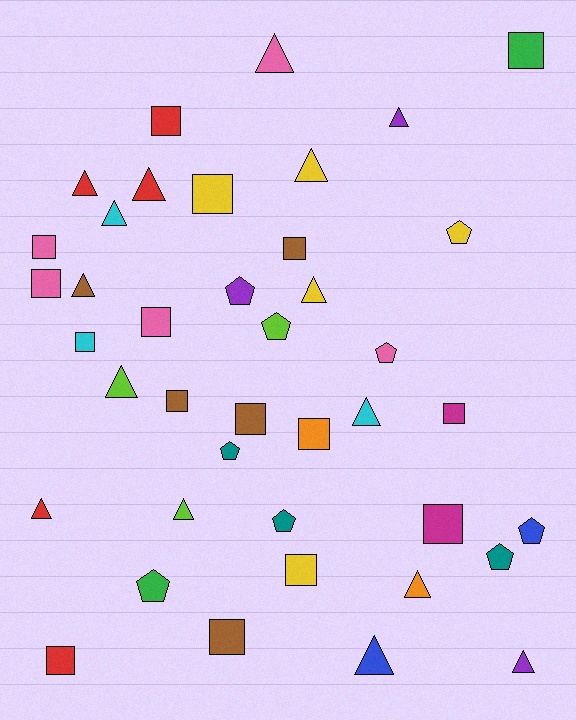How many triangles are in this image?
There are 15 triangles.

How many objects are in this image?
There are 40 objects.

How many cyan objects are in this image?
There are 3 cyan objects.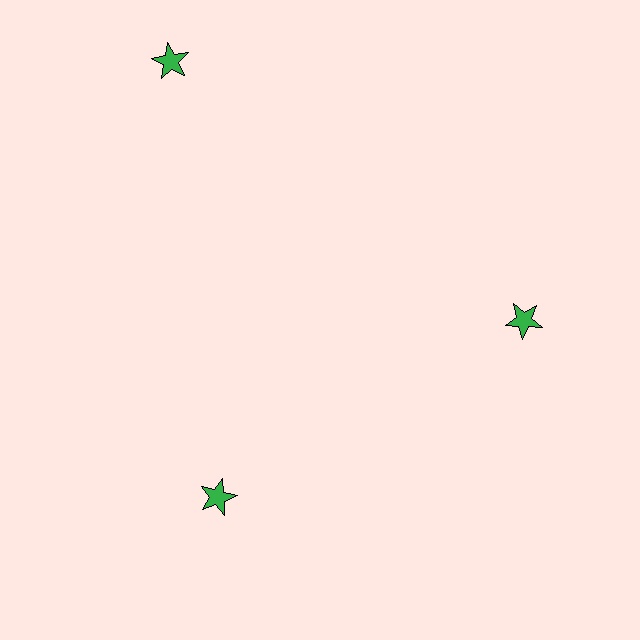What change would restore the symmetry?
The symmetry would be restored by moving it inward, back onto the ring so that all 3 stars sit at equal angles and equal distance from the center.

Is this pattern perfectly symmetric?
No. The 3 green stars are arranged in a ring, but one element near the 11 o'clock position is pushed outward from the center, breaking the 3-fold rotational symmetry.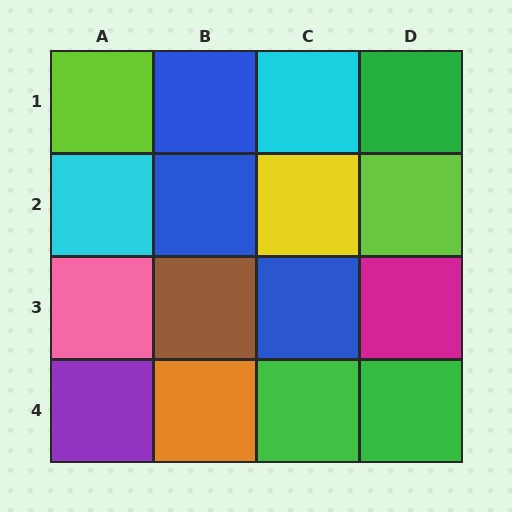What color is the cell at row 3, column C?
Blue.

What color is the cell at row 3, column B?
Brown.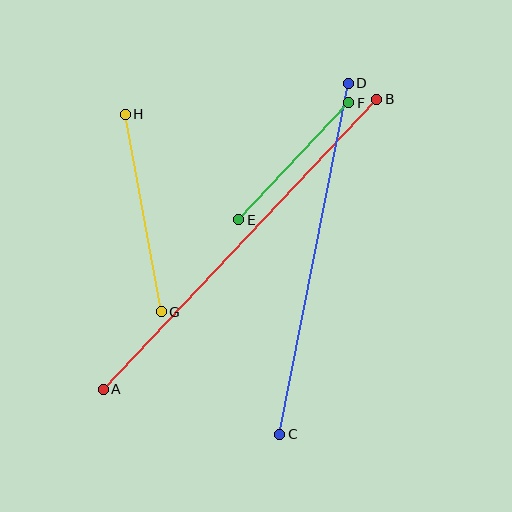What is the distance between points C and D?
The distance is approximately 358 pixels.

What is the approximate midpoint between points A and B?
The midpoint is at approximately (240, 244) pixels.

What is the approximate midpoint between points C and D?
The midpoint is at approximately (314, 259) pixels.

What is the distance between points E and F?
The distance is approximately 161 pixels.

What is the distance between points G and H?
The distance is approximately 201 pixels.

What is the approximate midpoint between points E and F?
The midpoint is at approximately (294, 161) pixels.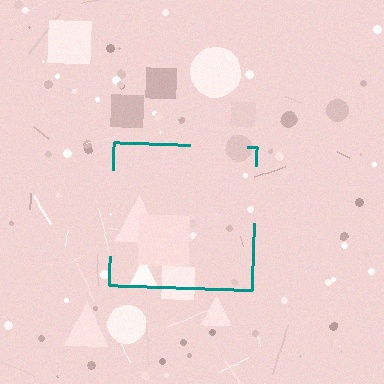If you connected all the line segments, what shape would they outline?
They would outline a square.